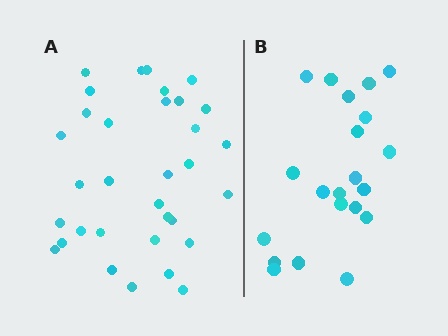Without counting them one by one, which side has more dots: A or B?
Region A (the left region) has more dots.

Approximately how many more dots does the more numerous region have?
Region A has roughly 12 or so more dots than region B.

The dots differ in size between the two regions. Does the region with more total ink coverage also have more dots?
No. Region B has more total ink coverage because its dots are larger, but region A actually contains more individual dots. Total area can be misleading — the number of items is what matters here.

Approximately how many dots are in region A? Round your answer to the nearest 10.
About 30 dots. (The exact count is 33, which rounds to 30.)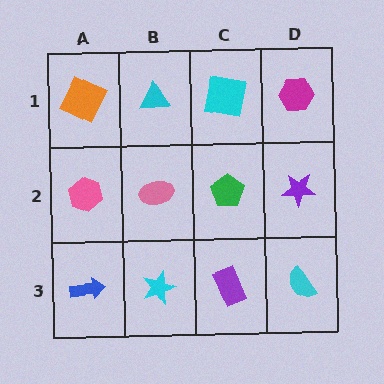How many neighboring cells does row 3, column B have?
3.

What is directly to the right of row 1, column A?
A cyan triangle.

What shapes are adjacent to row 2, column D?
A magenta hexagon (row 1, column D), a cyan semicircle (row 3, column D), a green pentagon (row 2, column C).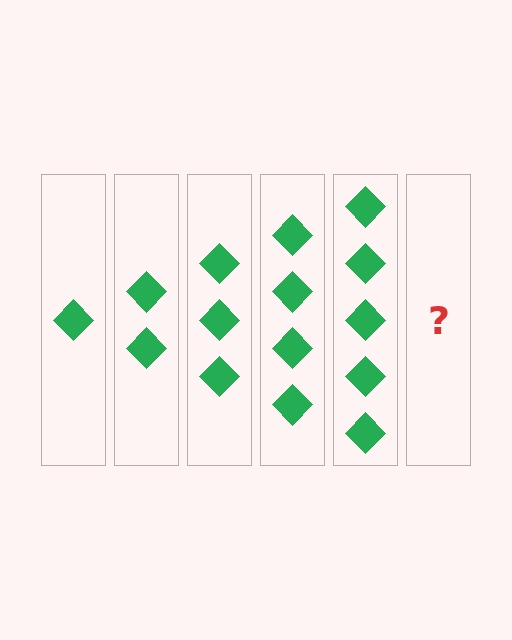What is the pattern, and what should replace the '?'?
The pattern is that each step adds one more diamond. The '?' should be 6 diamonds.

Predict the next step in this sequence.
The next step is 6 diamonds.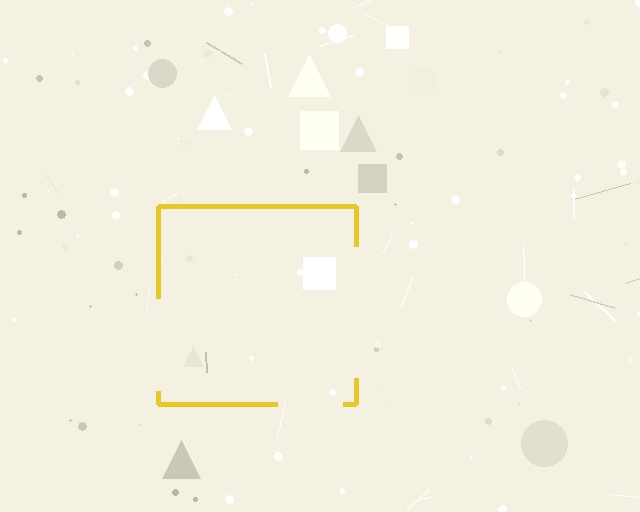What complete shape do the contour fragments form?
The contour fragments form a square.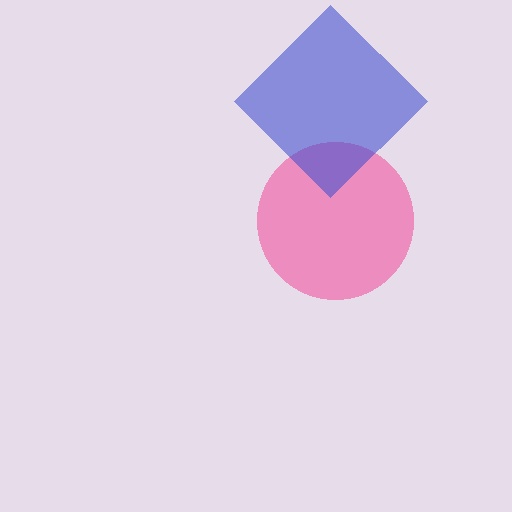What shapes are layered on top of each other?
The layered shapes are: a pink circle, a blue diamond.